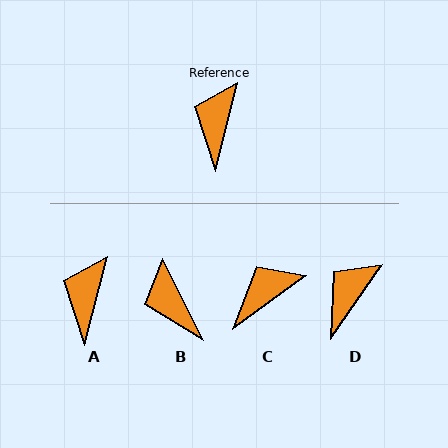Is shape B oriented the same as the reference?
No, it is off by about 41 degrees.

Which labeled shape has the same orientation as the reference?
A.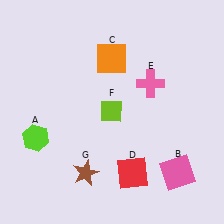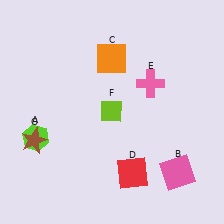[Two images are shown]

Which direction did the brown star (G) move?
The brown star (G) moved left.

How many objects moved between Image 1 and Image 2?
1 object moved between the two images.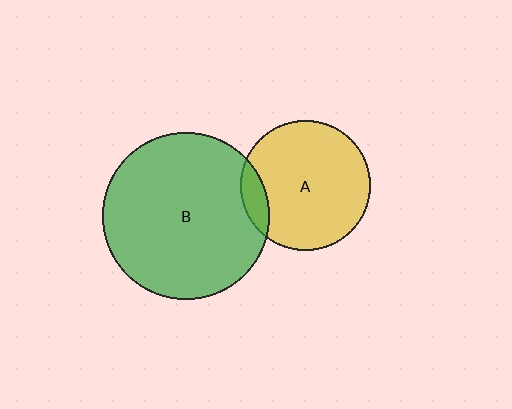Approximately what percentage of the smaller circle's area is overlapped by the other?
Approximately 10%.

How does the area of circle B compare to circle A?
Approximately 1.6 times.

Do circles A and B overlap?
Yes.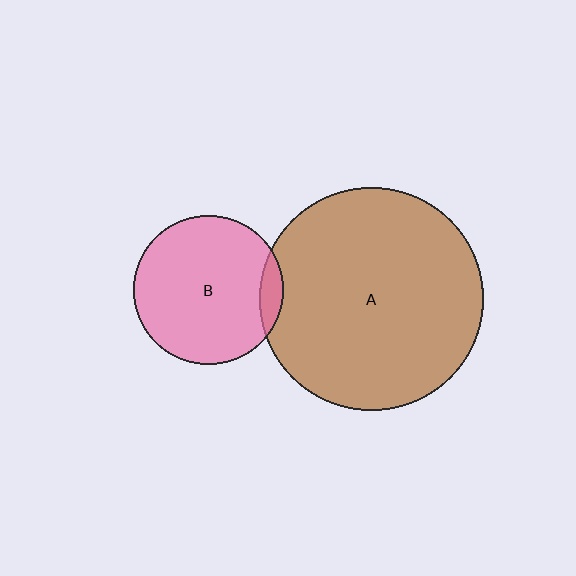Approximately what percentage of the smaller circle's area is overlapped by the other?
Approximately 10%.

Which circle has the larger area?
Circle A (brown).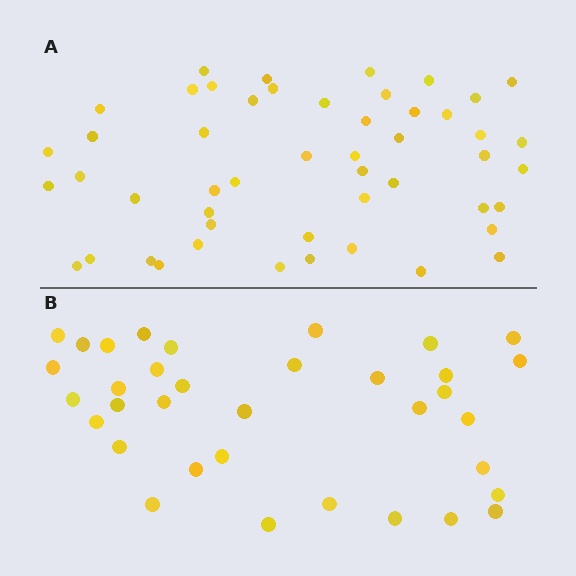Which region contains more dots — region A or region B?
Region A (the top region) has more dots.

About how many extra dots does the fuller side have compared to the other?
Region A has approximately 15 more dots than region B.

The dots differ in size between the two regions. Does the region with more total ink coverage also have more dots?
No. Region B has more total ink coverage because its dots are larger, but region A actually contains more individual dots. Total area can be misleading — the number of items is what matters here.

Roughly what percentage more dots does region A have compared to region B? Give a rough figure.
About 45% more.